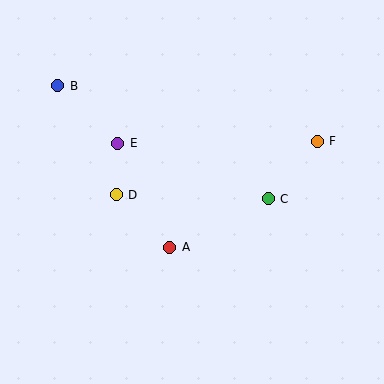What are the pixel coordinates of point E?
Point E is at (117, 143).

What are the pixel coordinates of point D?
Point D is at (116, 195).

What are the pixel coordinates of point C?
Point C is at (268, 199).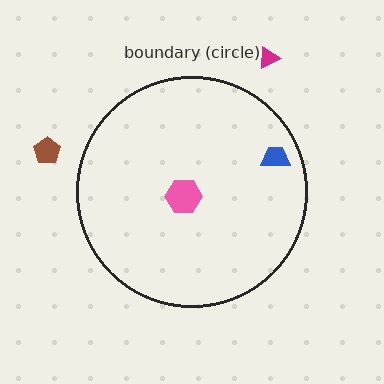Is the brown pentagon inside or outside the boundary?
Outside.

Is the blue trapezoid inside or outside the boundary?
Inside.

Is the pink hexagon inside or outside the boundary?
Inside.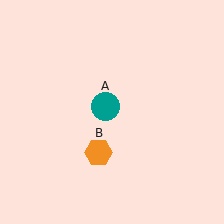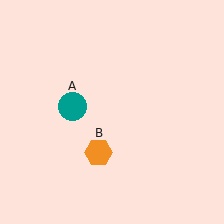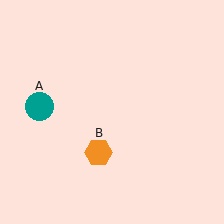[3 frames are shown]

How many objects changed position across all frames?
1 object changed position: teal circle (object A).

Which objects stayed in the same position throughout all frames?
Orange hexagon (object B) remained stationary.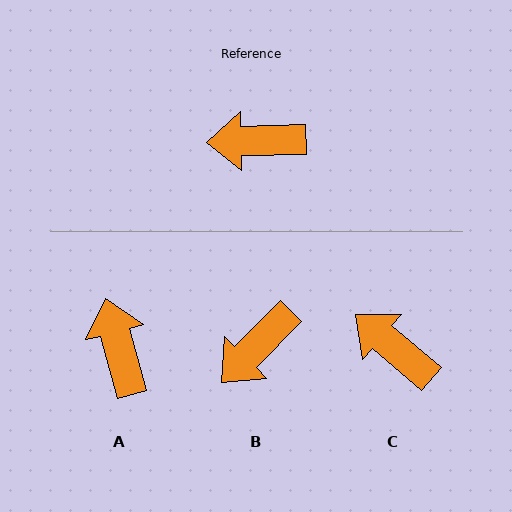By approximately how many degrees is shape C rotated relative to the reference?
Approximately 42 degrees clockwise.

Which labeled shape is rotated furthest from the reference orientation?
A, about 76 degrees away.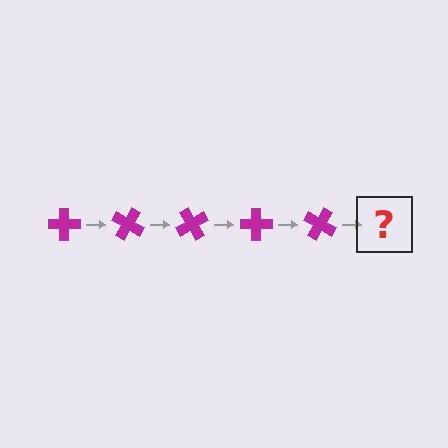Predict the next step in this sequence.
The next step is a magenta cross rotated 150 degrees.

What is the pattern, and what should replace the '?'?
The pattern is that the cross rotates 30 degrees each step. The '?' should be a magenta cross rotated 150 degrees.